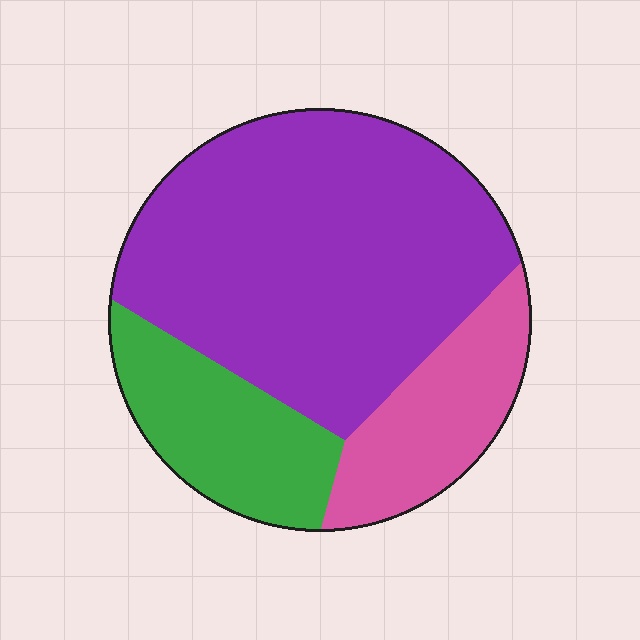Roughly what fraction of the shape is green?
Green takes up about one fifth (1/5) of the shape.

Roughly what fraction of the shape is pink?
Pink covers around 20% of the shape.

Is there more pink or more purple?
Purple.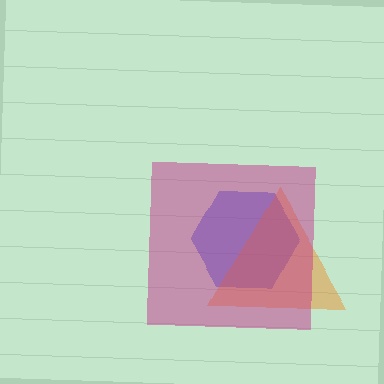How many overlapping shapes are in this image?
There are 3 overlapping shapes in the image.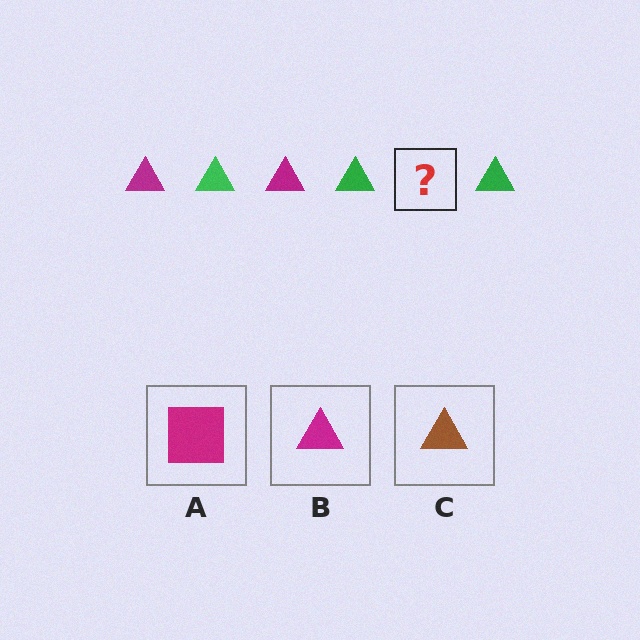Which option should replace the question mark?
Option B.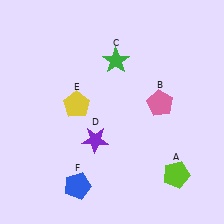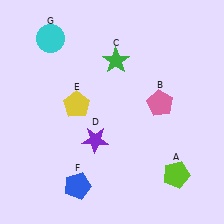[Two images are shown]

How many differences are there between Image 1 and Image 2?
There is 1 difference between the two images.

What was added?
A cyan circle (G) was added in Image 2.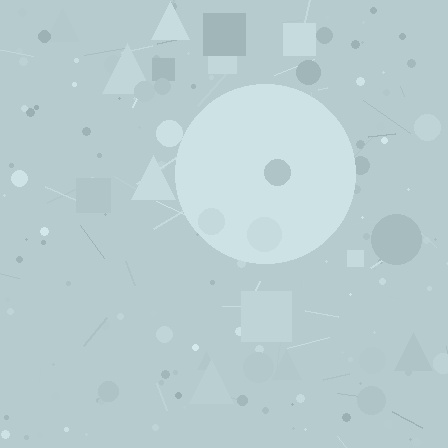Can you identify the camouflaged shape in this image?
The camouflaged shape is a circle.